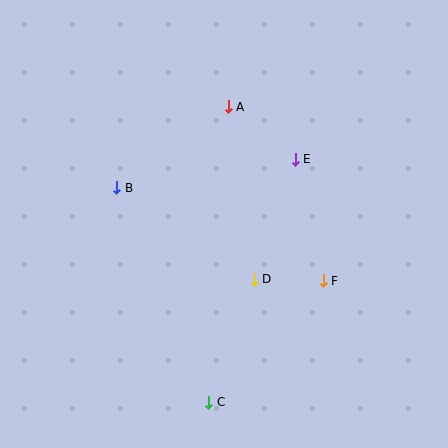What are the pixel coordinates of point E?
Point E is at (295, 159).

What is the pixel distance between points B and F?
The distance between B and F is 226 pixels.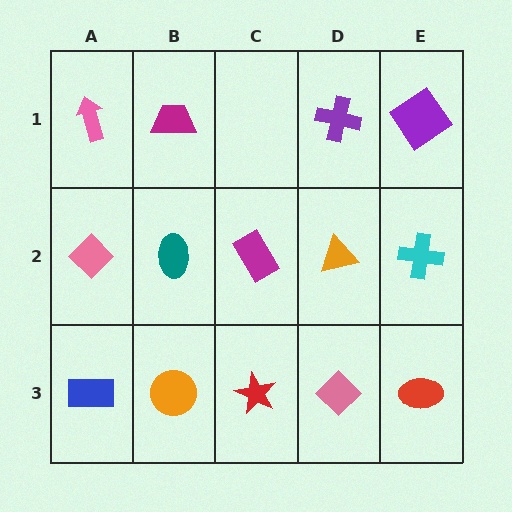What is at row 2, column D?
An orange triangle.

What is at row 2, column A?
A pink diamond.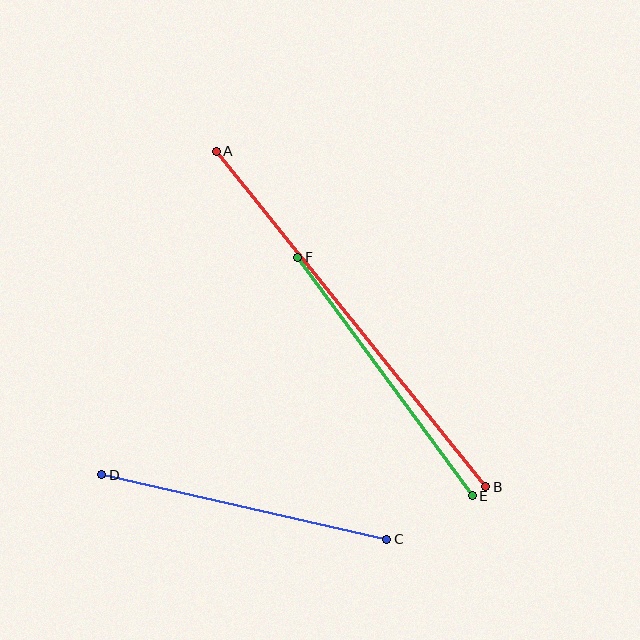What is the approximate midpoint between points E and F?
The midpoint is at approximately (385, 377) pixels.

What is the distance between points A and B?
The distance is approximately 430 pixels.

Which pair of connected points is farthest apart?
Points A and B are farthest apart.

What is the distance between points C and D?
The distance is approximately 292 pixels.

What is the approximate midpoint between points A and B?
The midpoint is at approximately (351, 319) pixels.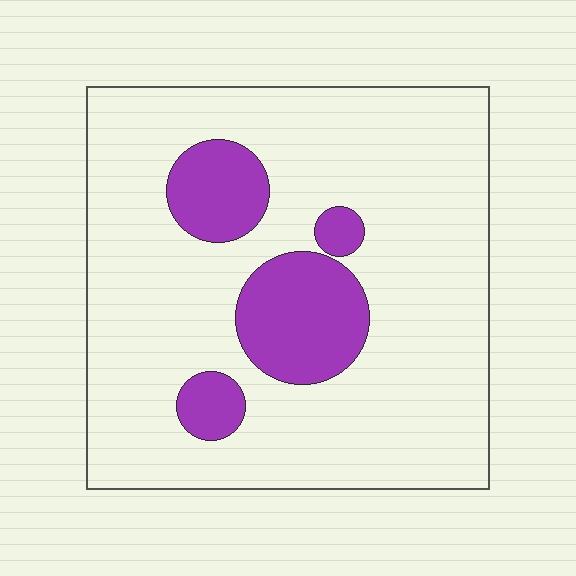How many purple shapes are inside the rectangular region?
4.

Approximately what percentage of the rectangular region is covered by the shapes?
Approximately 15%.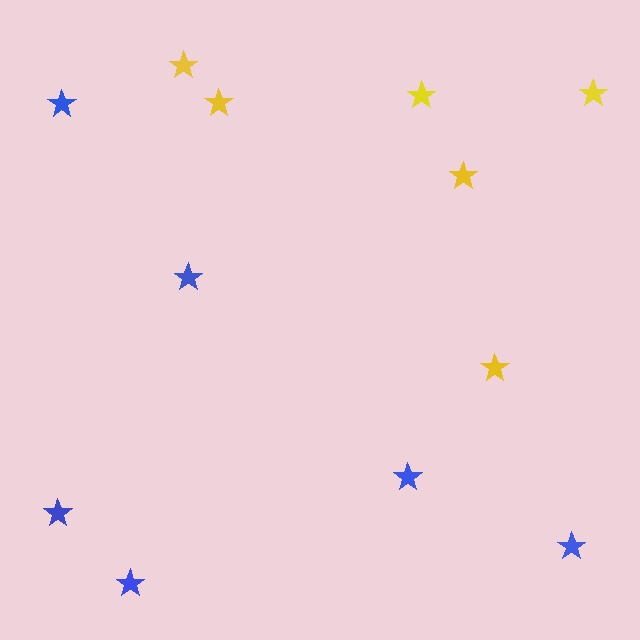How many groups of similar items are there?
There are 2 groups: one group of blue stars (6) and one group of yellow stars (6).